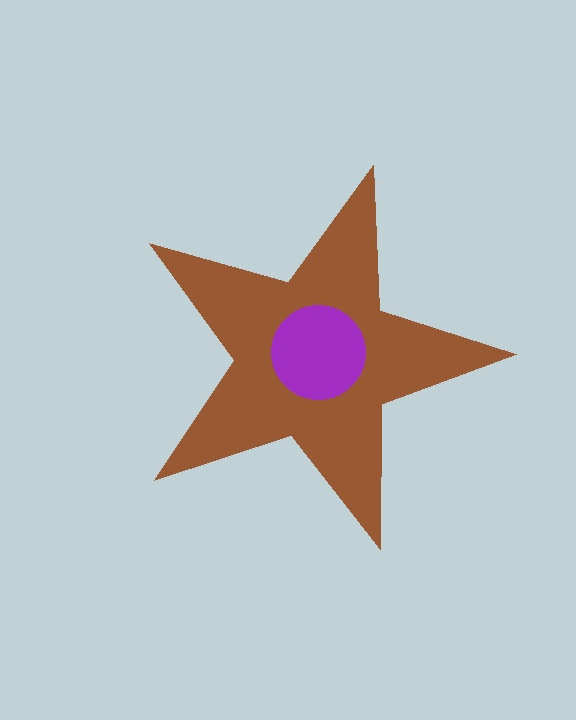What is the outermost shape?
The brown star.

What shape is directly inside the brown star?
The purple circle.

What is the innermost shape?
The purple circle.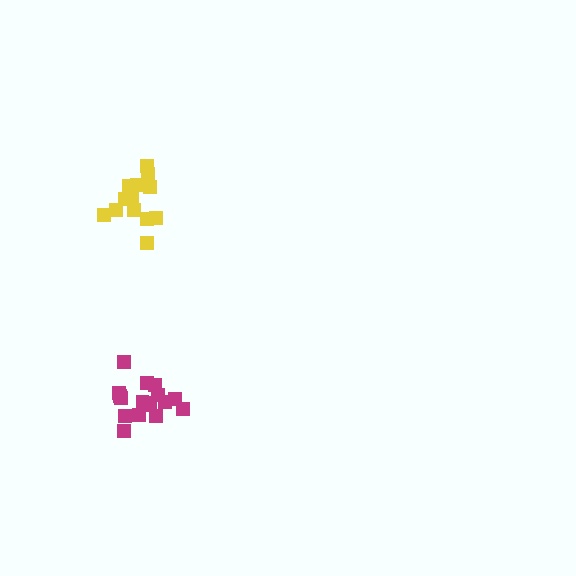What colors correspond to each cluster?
The clusters are colored: magenta, yellow.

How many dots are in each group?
Group 1: 18 dots, Group 2: 14 dots (32 total).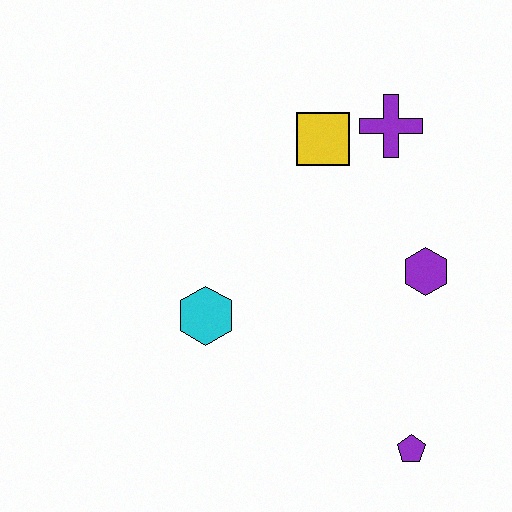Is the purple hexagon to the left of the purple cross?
No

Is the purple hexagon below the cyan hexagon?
No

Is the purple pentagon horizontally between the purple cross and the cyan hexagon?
No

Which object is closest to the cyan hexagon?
The yellow square is closest to the cyan hexagon.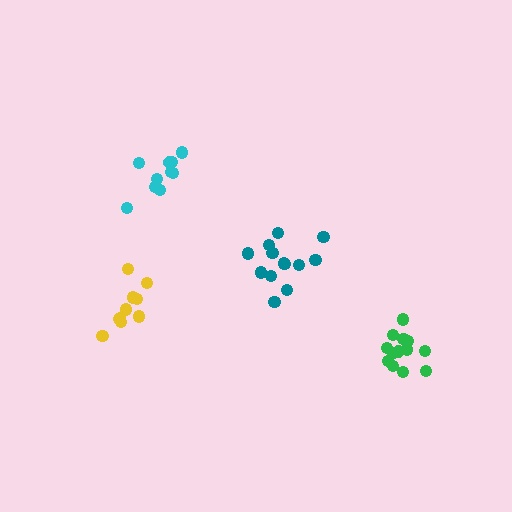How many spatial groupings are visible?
There are 4 spatial groupings.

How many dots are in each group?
Group 1: 11 dots, Group 2: 10 dots, Group 3: 13 dots, Group 4: 13 dots (47 total).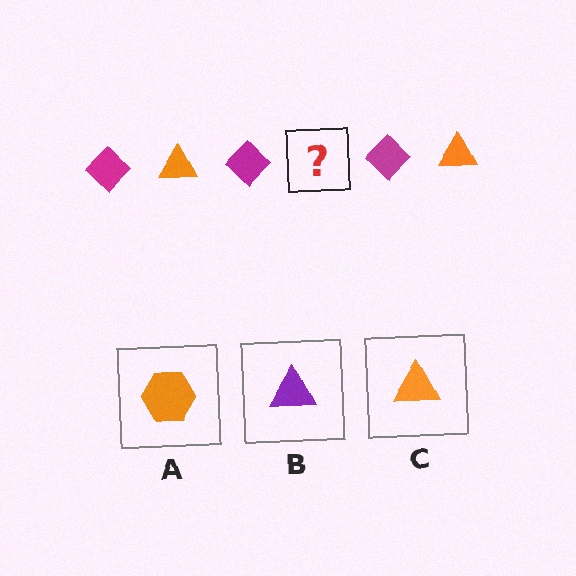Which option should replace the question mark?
Option C.